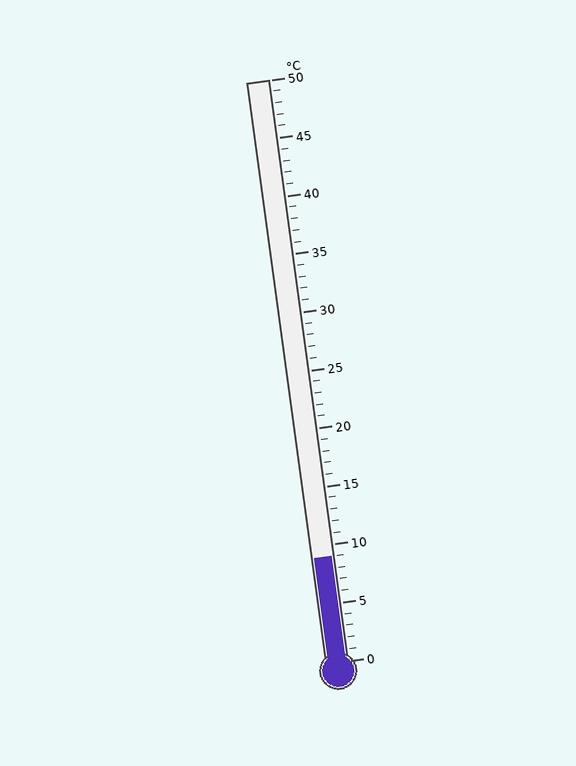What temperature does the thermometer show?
The thermometer shows approximately 9°C.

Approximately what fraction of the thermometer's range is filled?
The thermometer is filled to approximately 20% of its range.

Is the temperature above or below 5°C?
The temperature is above 5°C.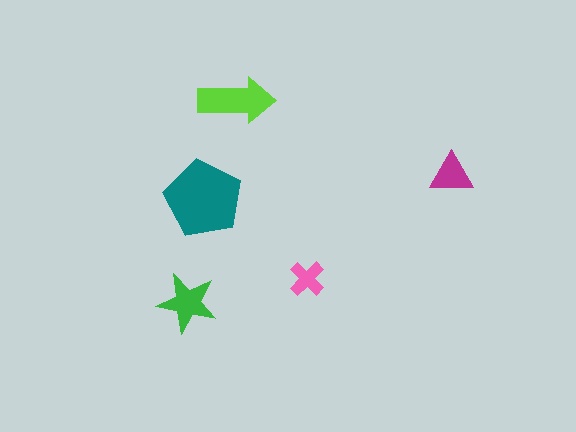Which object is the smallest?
The pink cross.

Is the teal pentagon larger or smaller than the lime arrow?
Larger.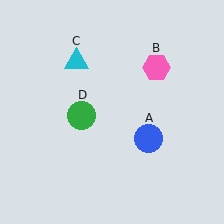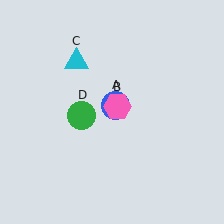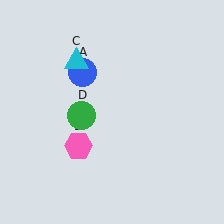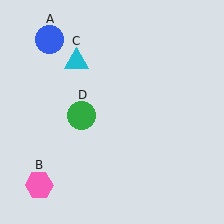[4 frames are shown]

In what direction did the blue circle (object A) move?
The blue circle (object A) moved up and to the left.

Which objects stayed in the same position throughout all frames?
Cyan triangle (object C) and green circle (object D) remained stationary.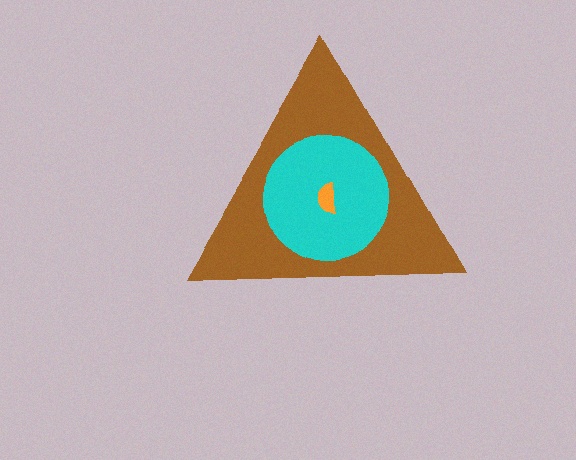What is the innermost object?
The orange semicircle.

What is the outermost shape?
The brown triangle.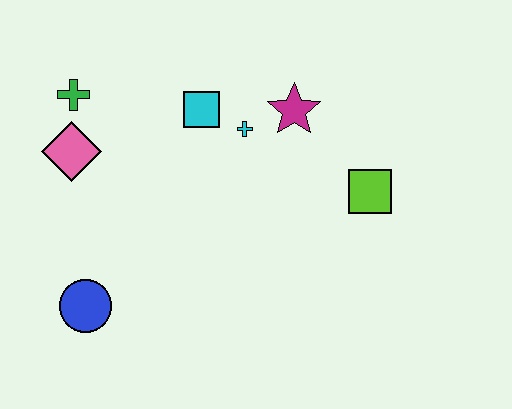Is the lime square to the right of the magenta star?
Yes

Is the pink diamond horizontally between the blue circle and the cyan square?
No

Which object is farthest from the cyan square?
The blue circle is farthest from the cyan square.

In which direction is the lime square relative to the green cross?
The lime square is to the right of the green cross.